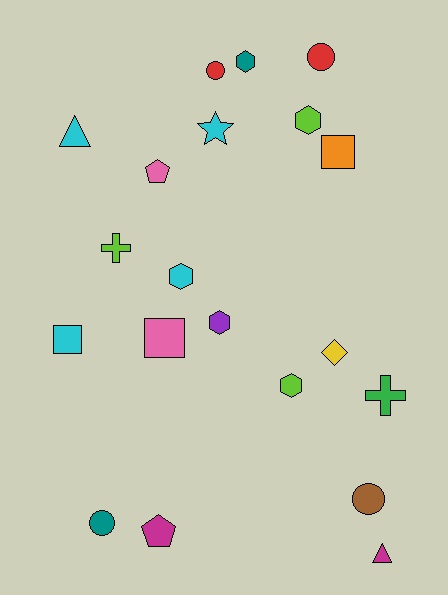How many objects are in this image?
There are 20 objects.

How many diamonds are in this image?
There is 1 diamond.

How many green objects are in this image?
There is 1 green object.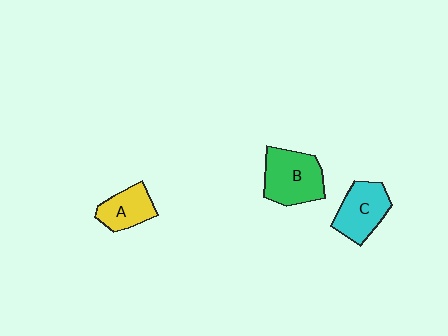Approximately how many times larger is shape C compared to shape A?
Approximately 1.3 times.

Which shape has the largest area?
Shape B (green).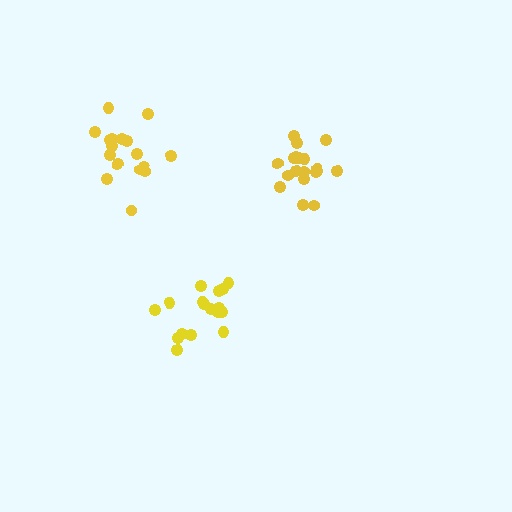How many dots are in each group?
Group 1: 19 dots, Group 2: 17 dots, Group 3: 17 dots (53 total).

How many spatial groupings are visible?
There are 3 spatial groupings.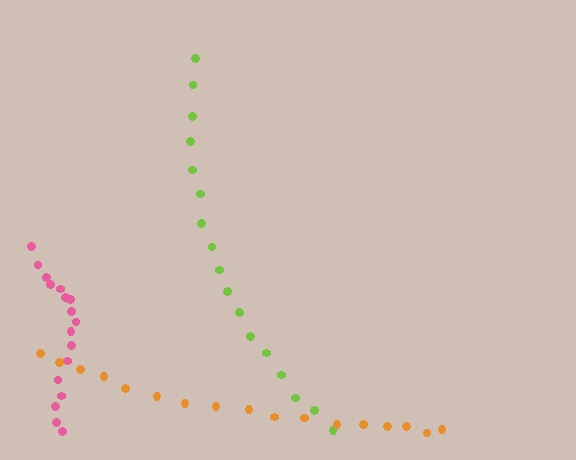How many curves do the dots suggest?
There are 3 distinct paths.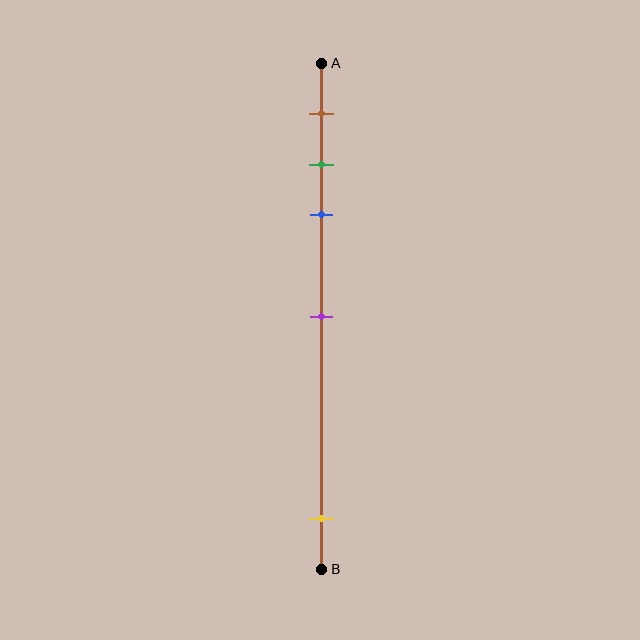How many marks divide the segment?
There are 5 marks dividing the segment.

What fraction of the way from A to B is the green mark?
The green mark is approximately 20% (0.2) of the way from A to B.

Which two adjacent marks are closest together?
The green and blue marks are the closest adjacent pair.